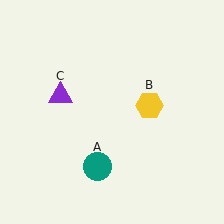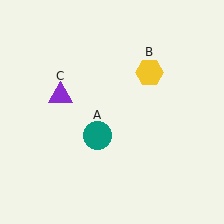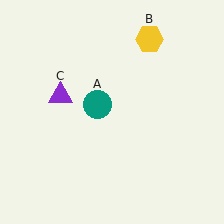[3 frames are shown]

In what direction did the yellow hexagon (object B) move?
The yellow hexagon (object B) moved up.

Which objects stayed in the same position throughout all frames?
Purple triangle (object C) remained stationary.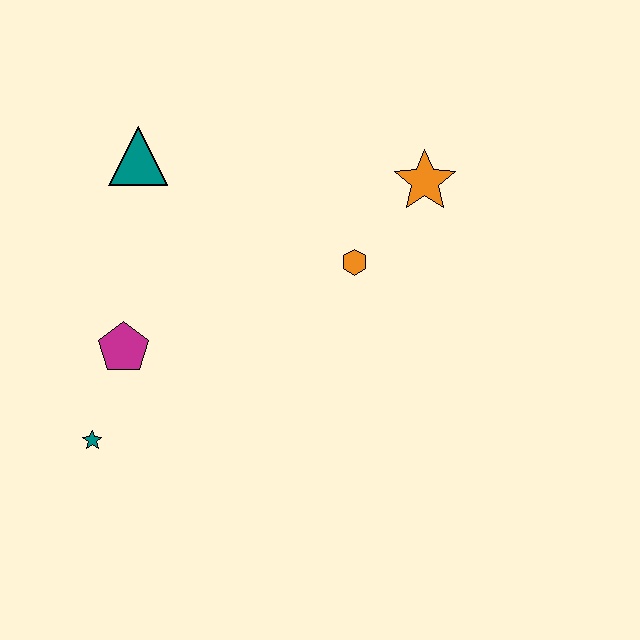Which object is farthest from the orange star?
The teal star is farthest from the orange star.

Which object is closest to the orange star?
The orange hexagon is closest to the orange star.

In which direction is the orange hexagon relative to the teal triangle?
The orange hexagon is to the right of the teal triangle.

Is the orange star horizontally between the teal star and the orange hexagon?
No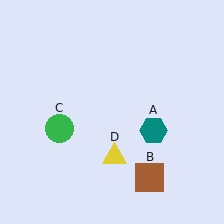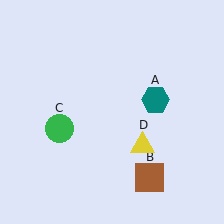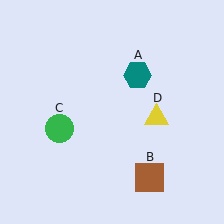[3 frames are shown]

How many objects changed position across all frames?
2 objects changed position: teal hexagon (object A), yellow triangle (object D).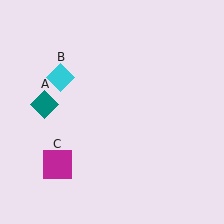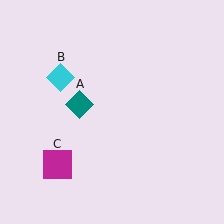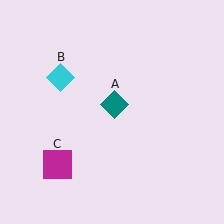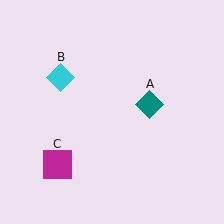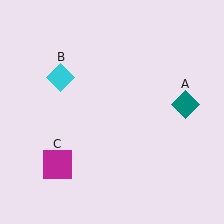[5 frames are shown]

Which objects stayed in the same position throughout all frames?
Cyan diamond (object B) and magenta square (object C) remained stationary.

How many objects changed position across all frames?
1 object changed position: teal diamond (object A).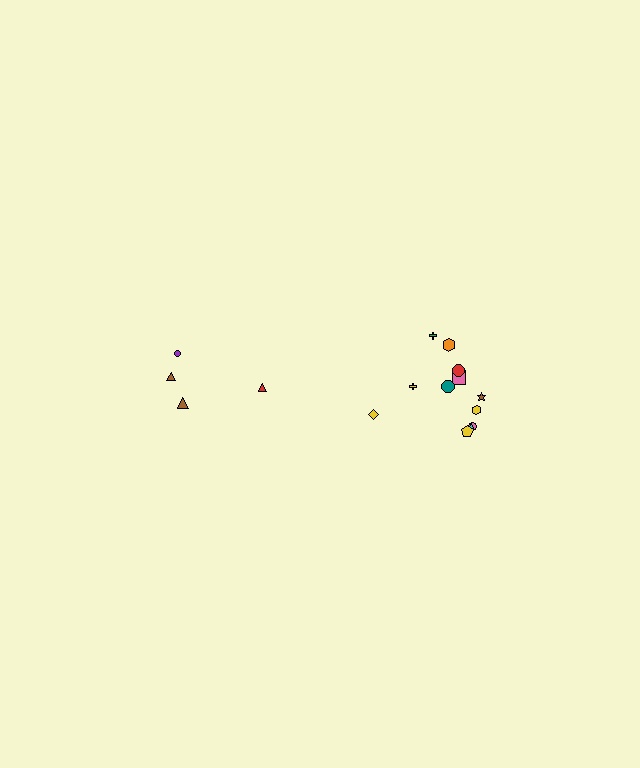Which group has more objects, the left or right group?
The right group.